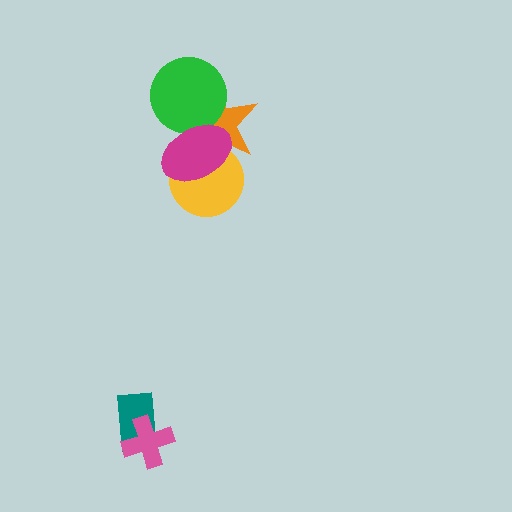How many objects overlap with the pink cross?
1 object overlaps with the pink cross.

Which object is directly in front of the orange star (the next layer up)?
The yellow circle is directly in front of the orange star.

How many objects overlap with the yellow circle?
2 objects overlap with the yellow circle.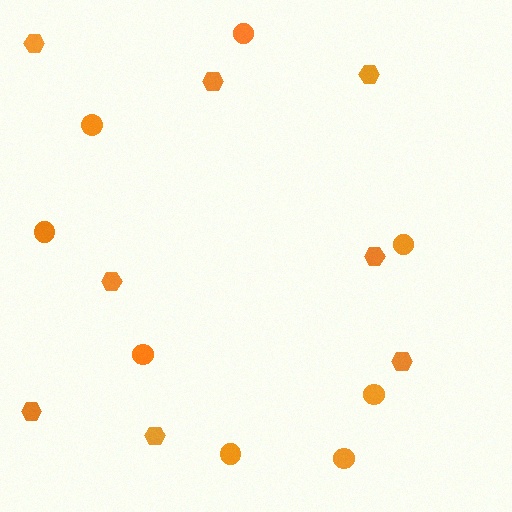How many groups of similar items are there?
There are 2 groups: one group of circles (8) and one group of hexagons (8).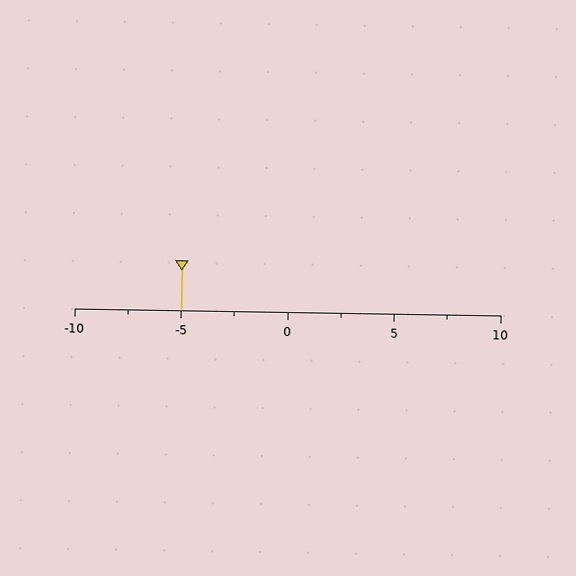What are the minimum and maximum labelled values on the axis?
The axis runs from -10 to 10.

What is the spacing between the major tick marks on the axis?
The major ticks are spaced 5 apart.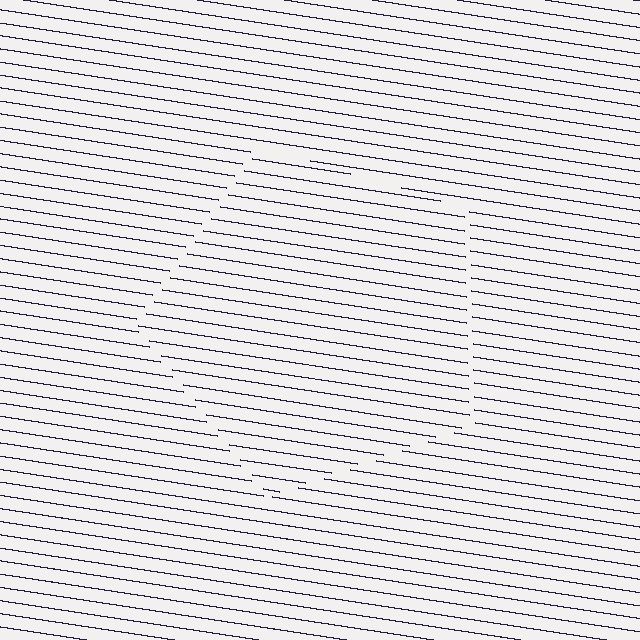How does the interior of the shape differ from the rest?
The interior of the shape contains the same grating, shifted by half a period — the contour is defined by the phase discontinuity where line-ends from the inner and outer gratings abut.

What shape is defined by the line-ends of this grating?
An illusory pentagon. The interior of the shape contains the same grating, shifted by half a period — the contour is defined by the phase discontinuity where line-ends from the inner and outer gratings abut.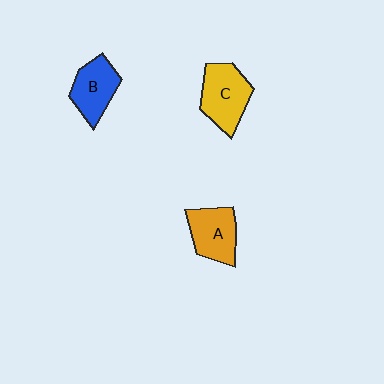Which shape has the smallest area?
Shape B (blue).